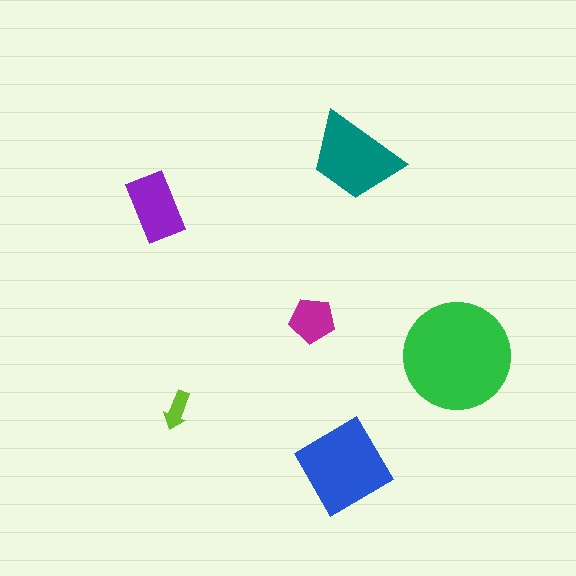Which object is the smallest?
The lime arrow.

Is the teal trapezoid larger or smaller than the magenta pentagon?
Larger.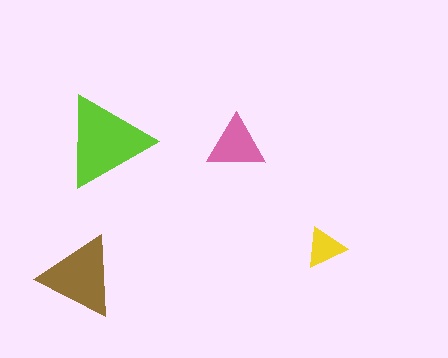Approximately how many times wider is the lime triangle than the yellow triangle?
About 2.5 times wider.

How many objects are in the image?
There are 4 objects in the image.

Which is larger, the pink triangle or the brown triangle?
The brown one.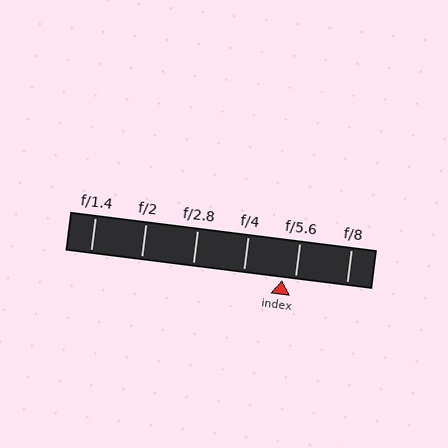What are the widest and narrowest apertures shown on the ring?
The widest aperture shown is f/1.4 and the narrowest is f/8.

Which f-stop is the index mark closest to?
The index mark is closest to f/5.6.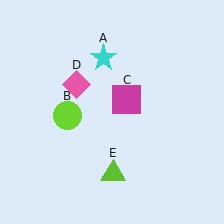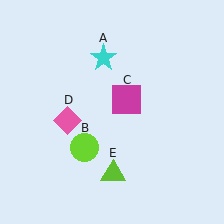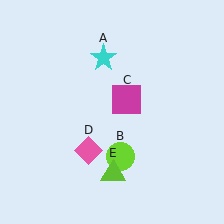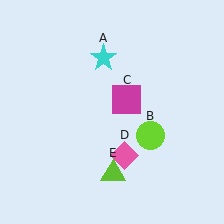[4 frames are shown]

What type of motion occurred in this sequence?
The lime circle (object B), pink diamond (object D) rotated counterclockwise around the center of the scene.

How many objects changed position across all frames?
2 objects changed position: lime circle (object B), pink diamond (object D).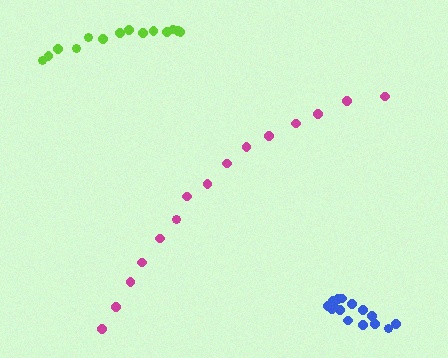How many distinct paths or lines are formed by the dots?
There are 3 distinct paths.